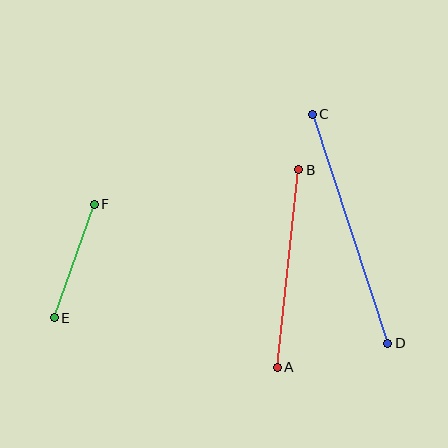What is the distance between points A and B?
The distance is approximately 199 pixels.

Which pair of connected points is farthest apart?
Points C and D are farthest apart.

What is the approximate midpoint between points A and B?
The midpoint is at approximately (288, 269) pixels.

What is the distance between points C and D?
The distance is approximately 241 pixels.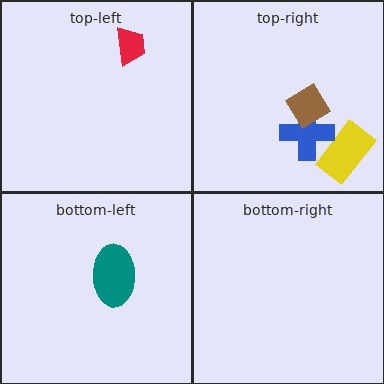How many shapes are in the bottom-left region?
1.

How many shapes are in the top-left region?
1.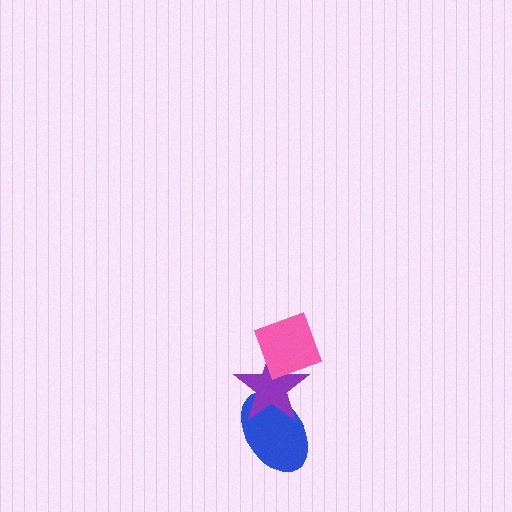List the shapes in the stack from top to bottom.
From top to bottom: the pink diamond, the purple star, the blue ellipse.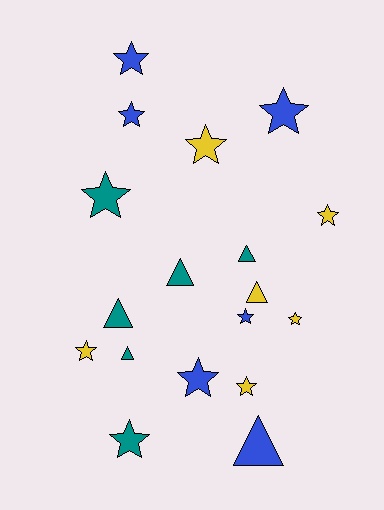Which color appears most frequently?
Yellow, with 6 objects.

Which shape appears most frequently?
Star, with 12 objects.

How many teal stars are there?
There are 2 teal stars.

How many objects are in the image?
There are 18 objects.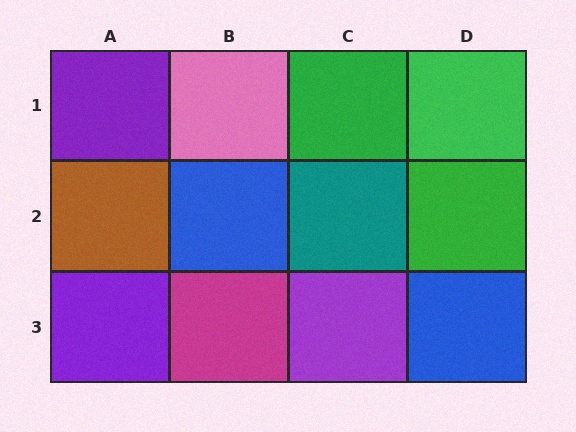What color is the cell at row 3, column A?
Purple.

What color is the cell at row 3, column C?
Purple.